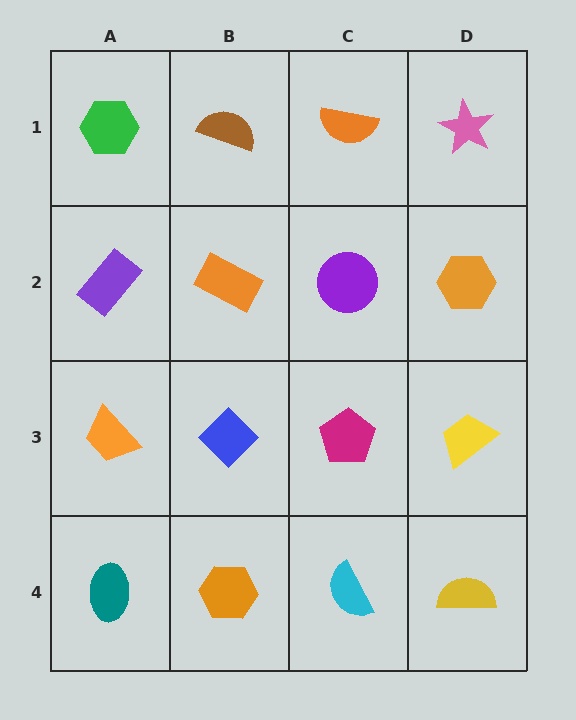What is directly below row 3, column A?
A teal ellipse.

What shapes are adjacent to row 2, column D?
A pink star (row 1, column D), a yellow trapezoid (row 3, column D), a purple circle (row 2, column C).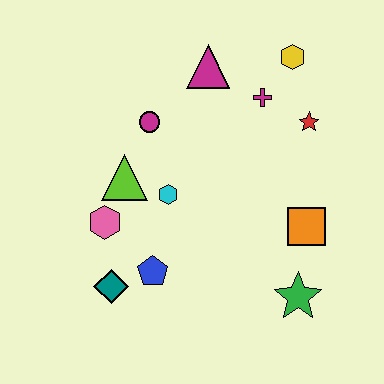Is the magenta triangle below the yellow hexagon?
Yes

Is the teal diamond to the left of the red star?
Yes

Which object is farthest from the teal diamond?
The yellow hexagon is farthest from the teal diamond.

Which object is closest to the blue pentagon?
The teal diamond is closest to the blue pentagon.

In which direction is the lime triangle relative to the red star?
The lime triangle is to the left of the red star.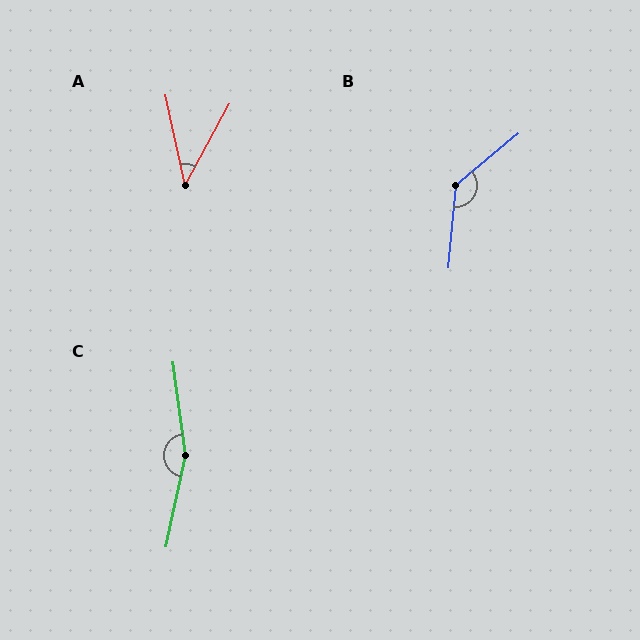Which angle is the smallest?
A, at approximately 41 degrees.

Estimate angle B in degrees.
Approximately 134 degrees.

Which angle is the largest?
C, at approximately 160 degrees.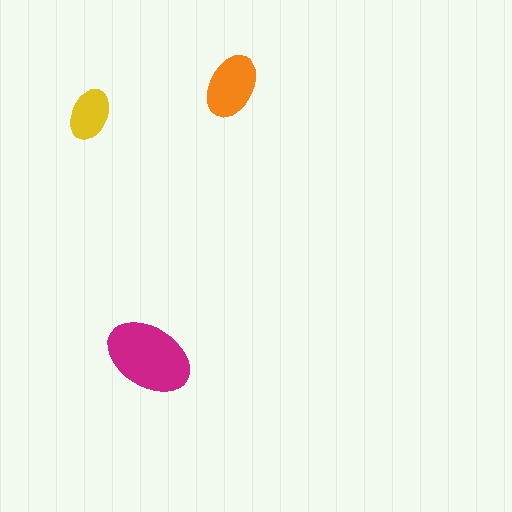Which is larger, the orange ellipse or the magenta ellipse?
The magenta one.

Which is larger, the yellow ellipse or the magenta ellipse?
The magenta one.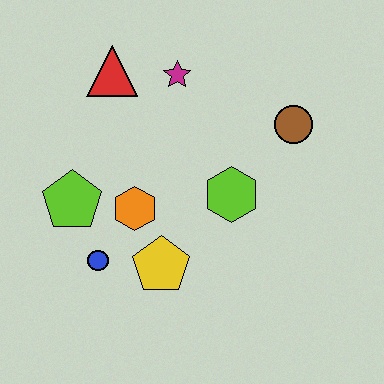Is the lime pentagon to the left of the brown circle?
Yes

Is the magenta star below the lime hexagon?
No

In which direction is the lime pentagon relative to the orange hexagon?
The lime pentagon is to the left of the orange hexagon.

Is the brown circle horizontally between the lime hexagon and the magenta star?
No